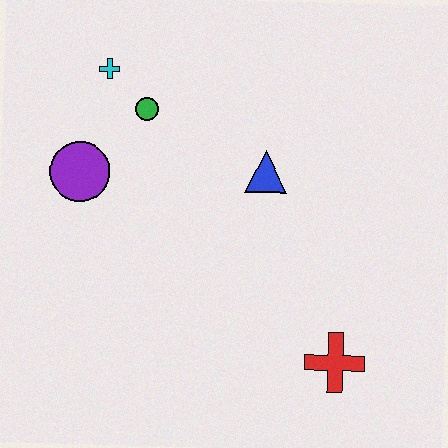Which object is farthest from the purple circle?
The red cross is farthest from the purple circle.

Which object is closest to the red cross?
The blue triangle is closest to the red cross.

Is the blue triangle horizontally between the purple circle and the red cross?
Yes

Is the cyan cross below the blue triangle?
No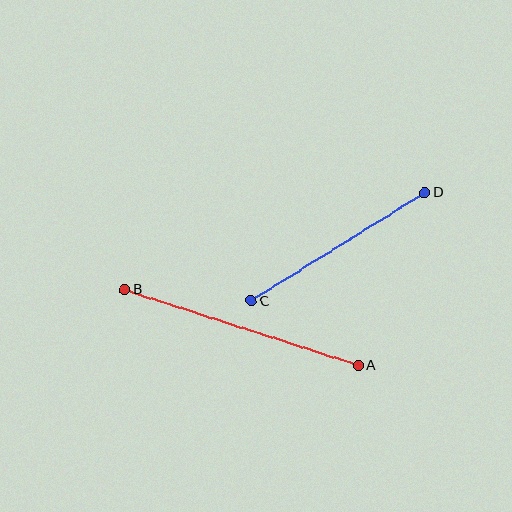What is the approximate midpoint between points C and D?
The midpoint is at approximately (338, 247) pixels.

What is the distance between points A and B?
The distance is approximately 245 pixels.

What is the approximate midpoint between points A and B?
The midpoint is at approximately (241, 328) pixels.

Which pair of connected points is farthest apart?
Points A and B are farthest apart.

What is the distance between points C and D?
The distance is approximately 204 pixels.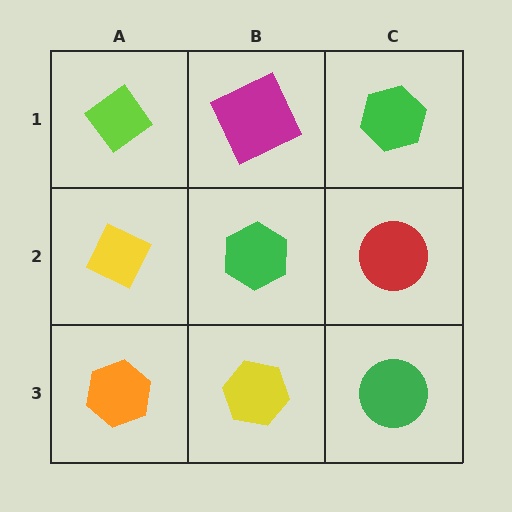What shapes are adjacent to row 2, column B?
A magenta square (row 1, column B), a yellow hexagon (row 3, column B), a yellow diamond (row 2, column A), a red circle (row 2, column C).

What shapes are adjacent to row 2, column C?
A green hexagon (row 1, column C), a green circle (row 3, column C), a green hexagon (row 2, column B).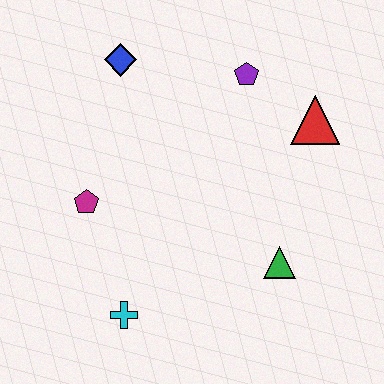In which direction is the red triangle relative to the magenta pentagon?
The red triangle is to the right of the magenta pentagon.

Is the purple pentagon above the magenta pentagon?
Yes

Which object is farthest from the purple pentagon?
The cyan cross is farthest from the purple pentagon.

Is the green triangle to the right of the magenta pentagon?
Yes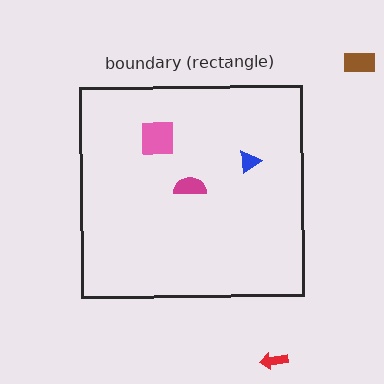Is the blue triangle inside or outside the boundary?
Inside.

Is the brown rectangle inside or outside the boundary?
Outside.